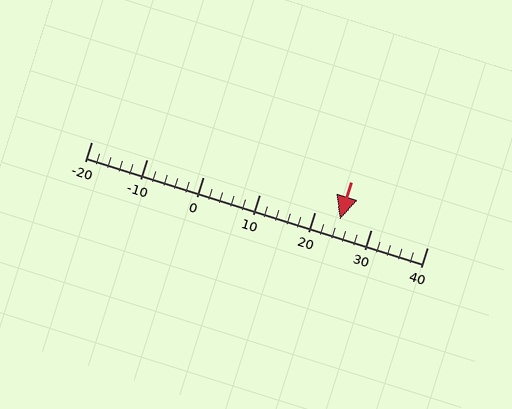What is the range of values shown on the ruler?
The ruler shows values from -20 to 40.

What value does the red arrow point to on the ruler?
The red arrow points to approximately 24.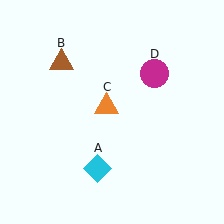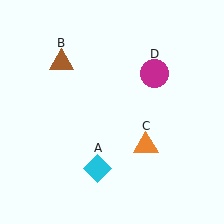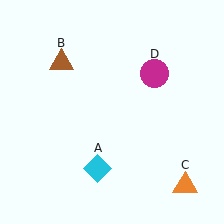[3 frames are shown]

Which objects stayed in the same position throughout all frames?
Cyan diamond (object A) and brown triangle (object B) and magenta circle (object D) remained stationary.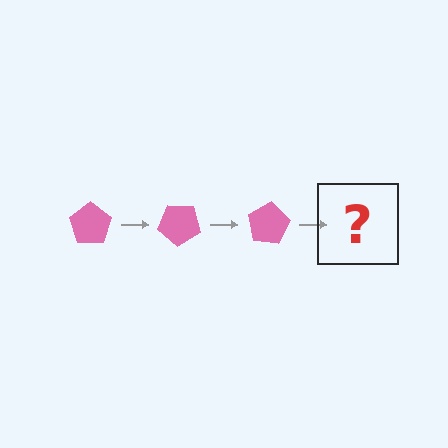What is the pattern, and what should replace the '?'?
The pattern is that the pentagon rotates 40 degrees each step. The '?' should be a pink pentagon rotated 120 degrees.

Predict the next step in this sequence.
The next step is a pink pentagon rotated 120 degrees.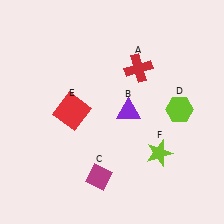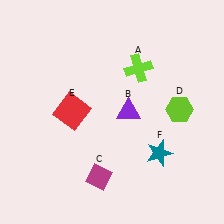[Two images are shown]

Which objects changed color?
A changed from red to lime. F changed from lime to teal.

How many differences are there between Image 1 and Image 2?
There are 2 differences between the two images.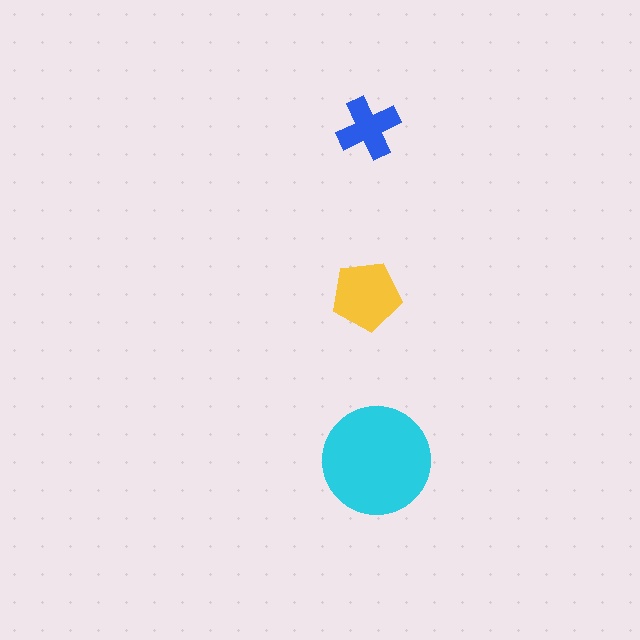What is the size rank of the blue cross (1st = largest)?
3rd.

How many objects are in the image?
There are 3 objects in the image.